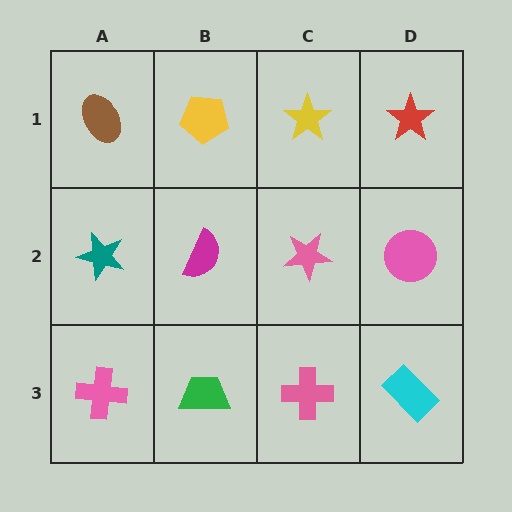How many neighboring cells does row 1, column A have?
2.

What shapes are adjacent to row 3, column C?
A pink star (row 2, column C), a green trapezoid (row 3, column B), a cyan rectangle (row 3, column D).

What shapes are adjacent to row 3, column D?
A pink circle (row 2, column D), a pink cross (row 3, column C).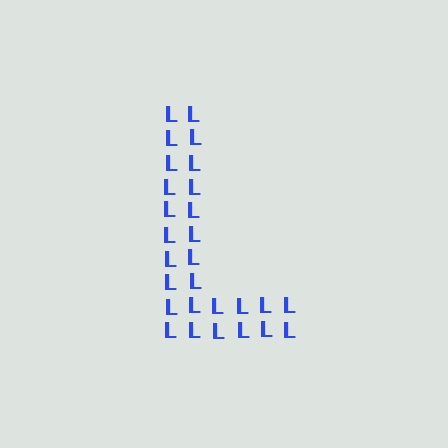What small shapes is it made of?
It is made of small letter L's.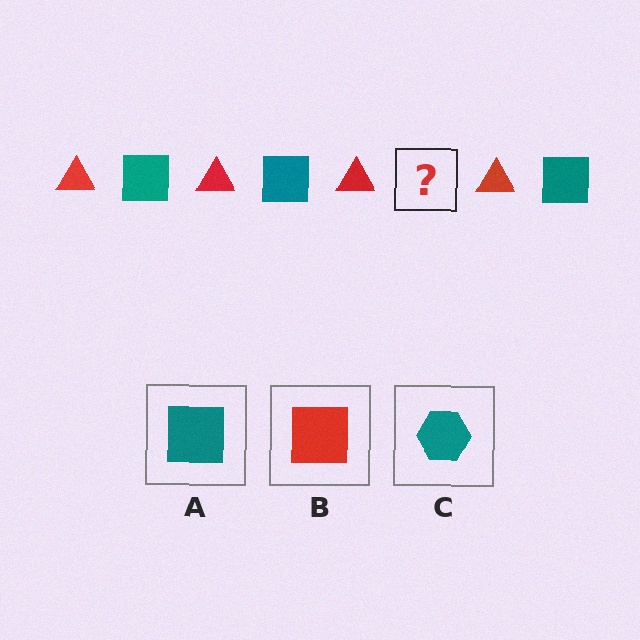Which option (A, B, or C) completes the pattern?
A.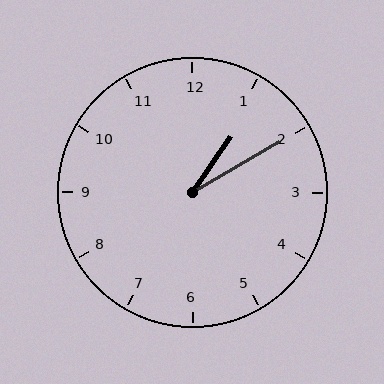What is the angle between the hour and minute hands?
Approximately 25 degrees.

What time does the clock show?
1:10.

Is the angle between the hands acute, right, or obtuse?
It is acute.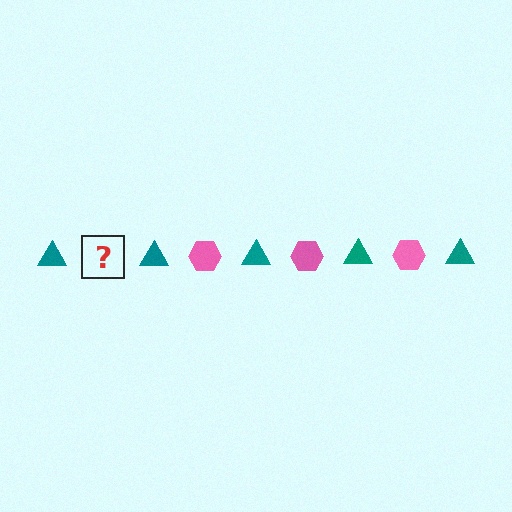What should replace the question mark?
The question mark should be replaced with a pink hexagon.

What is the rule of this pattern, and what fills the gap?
The rule is that the pattern alternates between teal triangle and pink hexagon. The gap should be filled with a pink hexagon.